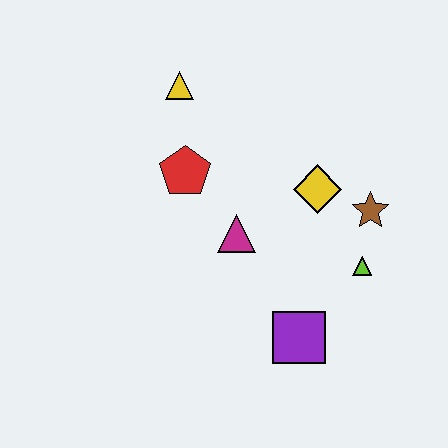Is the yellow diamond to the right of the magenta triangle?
Yes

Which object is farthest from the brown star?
The yellow triangle is farthest from the brown star.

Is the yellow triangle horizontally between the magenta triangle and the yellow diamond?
No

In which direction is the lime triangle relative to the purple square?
The lime triangle is above the purple square.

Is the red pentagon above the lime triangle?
Yes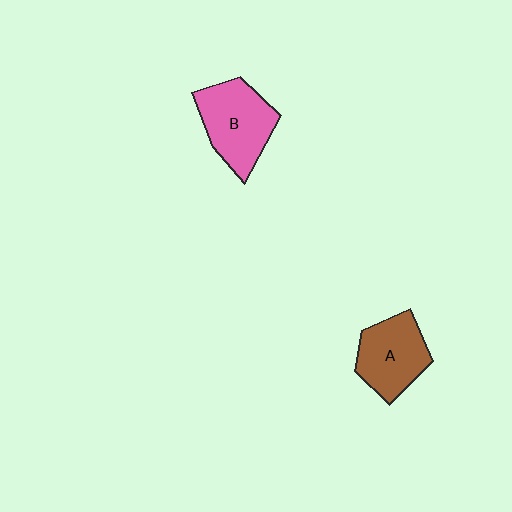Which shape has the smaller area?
Shape A (brown).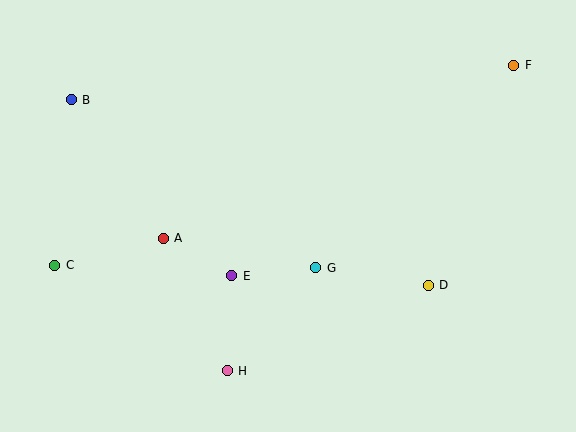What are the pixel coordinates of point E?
Point E is at (232, 276).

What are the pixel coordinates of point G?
Point G is at (316, 268).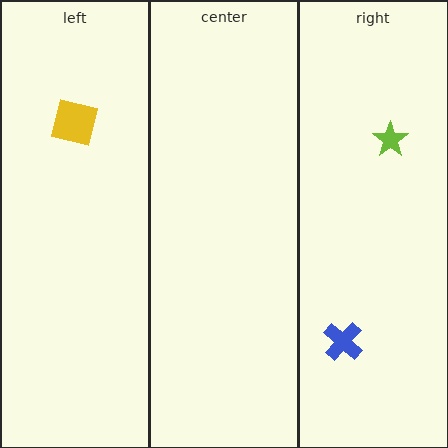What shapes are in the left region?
The yellow square.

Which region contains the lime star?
The right region.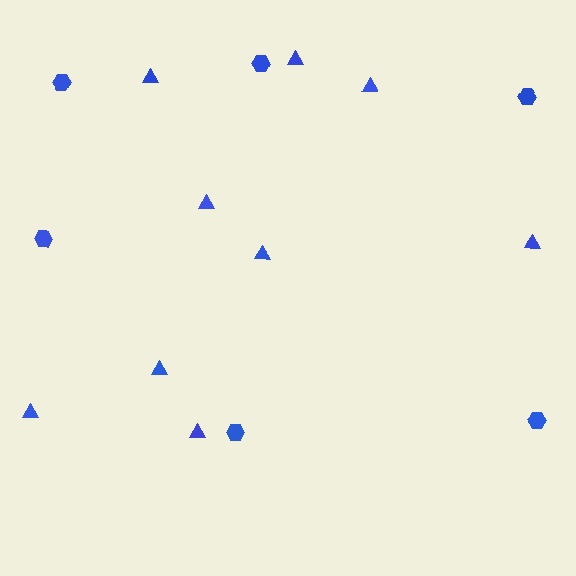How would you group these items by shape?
There are 2 groups: one group of triangles (9) and one group of hexagons (6).